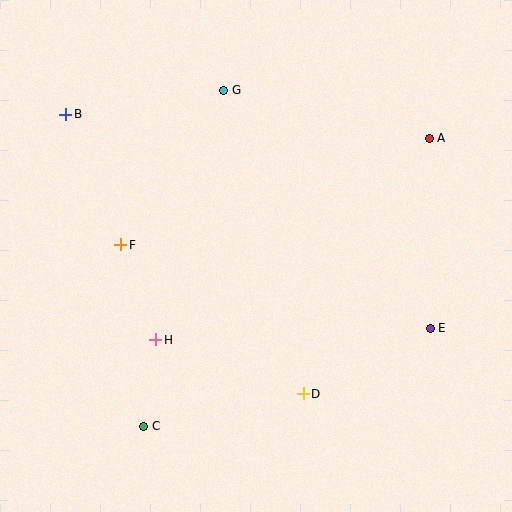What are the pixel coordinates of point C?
Point C is at (144, 426).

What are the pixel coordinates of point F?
Point F is at (121, 245).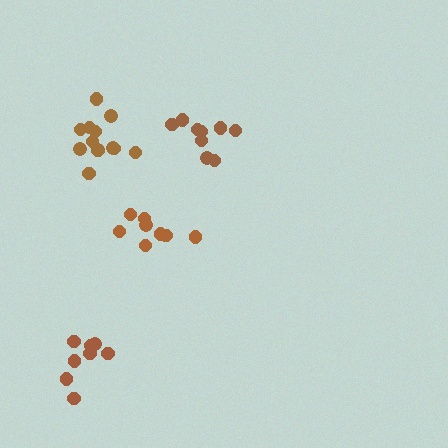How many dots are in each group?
Group 1: 8 dots, Group 2: 9 dots, Group 3: 13 dots, Group 4: 8 dots (38 total).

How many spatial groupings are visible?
There are 4 spatial groupings.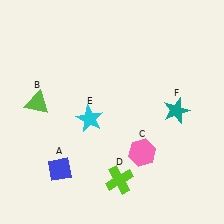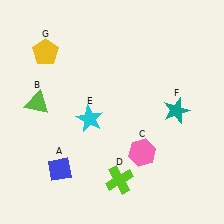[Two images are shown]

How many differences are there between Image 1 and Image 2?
There is 1 difference between the two images.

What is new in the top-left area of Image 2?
A yellow pentagon (G) was added in the top-left area of Image 2.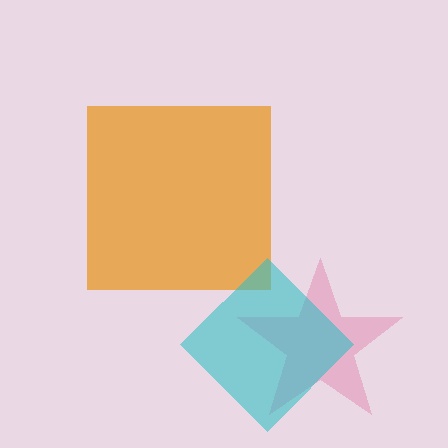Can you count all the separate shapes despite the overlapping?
Yes, there are 3 separate shapes.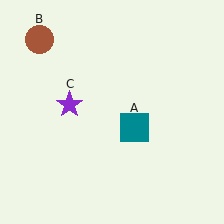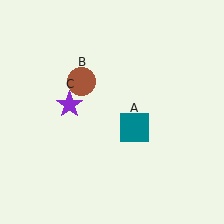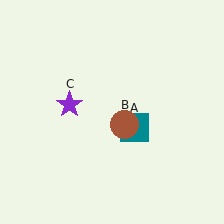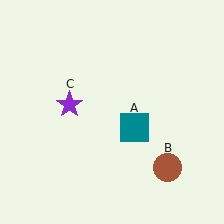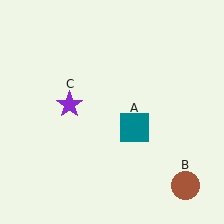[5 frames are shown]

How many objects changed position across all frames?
1 object changed position: brown circle (object B).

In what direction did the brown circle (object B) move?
The brown circle (object B) moved down and to the right.